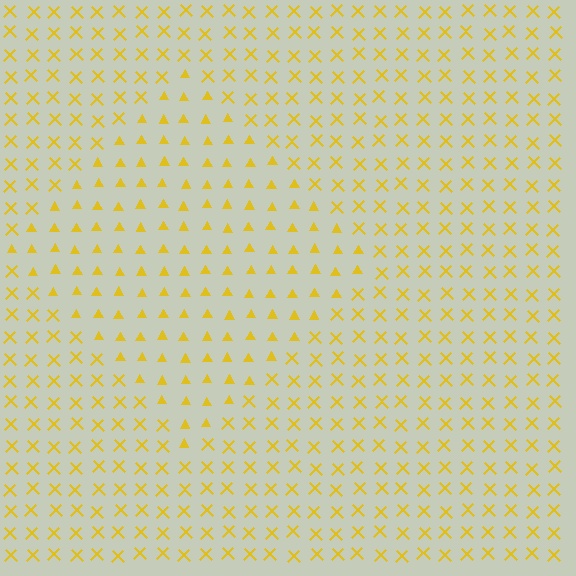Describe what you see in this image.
The image is filled with small yellow elements arranged in a uniform grid. A diamond-shaped region contains triangles, while the surrounding area contains X marks. The boundary is defined purely by the change in element shape.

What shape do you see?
I see a diamond.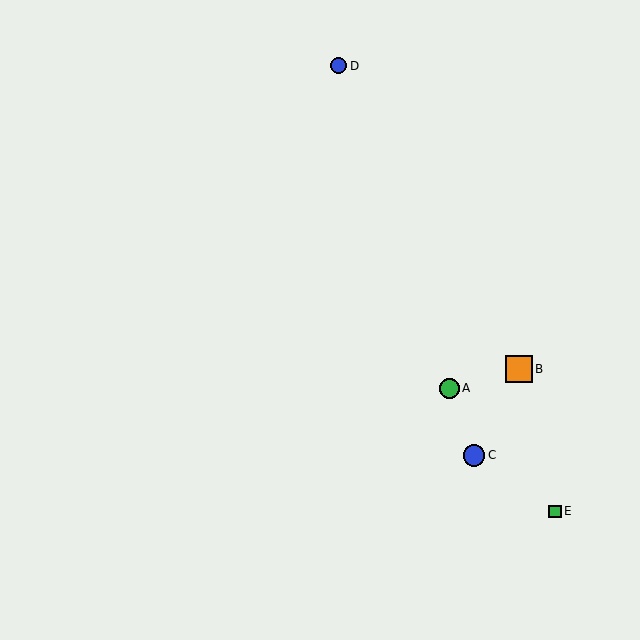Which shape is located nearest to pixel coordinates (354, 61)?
The blue circle (labeled D) at (339, 66) is nearest to that location.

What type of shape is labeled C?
Shape C is a blue circle.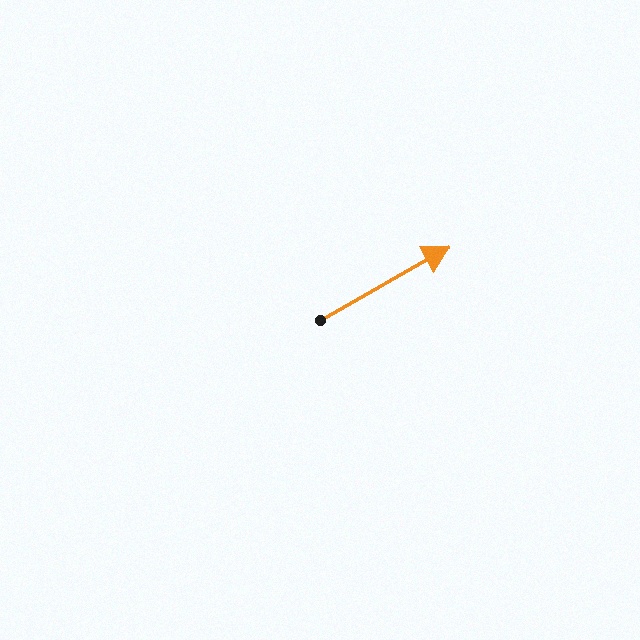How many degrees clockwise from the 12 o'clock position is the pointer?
Approximately 60 degrees.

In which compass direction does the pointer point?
Northeast.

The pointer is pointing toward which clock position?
Roughly 2 o'clock.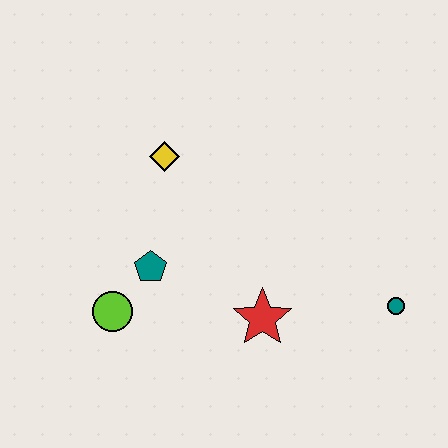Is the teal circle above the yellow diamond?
No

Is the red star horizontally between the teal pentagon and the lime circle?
No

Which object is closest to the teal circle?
The red star is closest to the teal circle.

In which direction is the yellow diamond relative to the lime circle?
The yellow diamond is above the lime circle.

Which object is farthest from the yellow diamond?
The teal circle is farthest from the yellow diamond.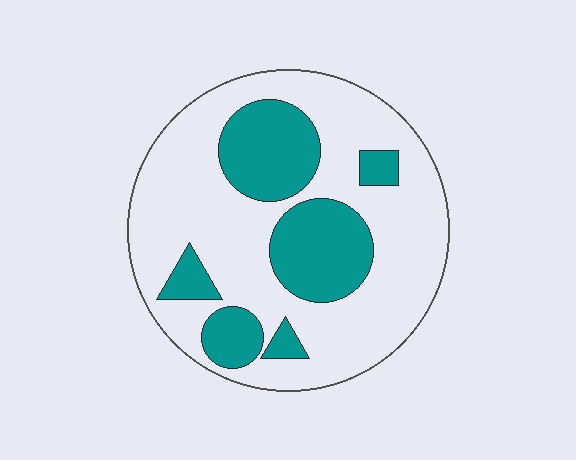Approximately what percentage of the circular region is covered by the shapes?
Approximately 30%.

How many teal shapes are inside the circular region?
6.